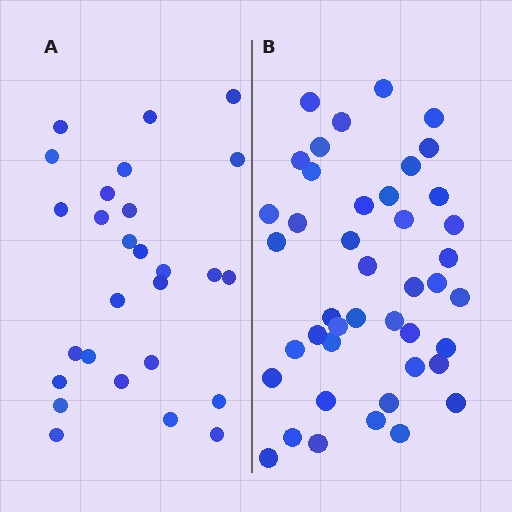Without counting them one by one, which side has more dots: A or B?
Region B (the right region) has more dots.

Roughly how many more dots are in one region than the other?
Region B has approximately 15 more dots than region A.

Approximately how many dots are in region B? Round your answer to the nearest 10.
About 40 dots. (The exact count is 43, which rounds to 40.)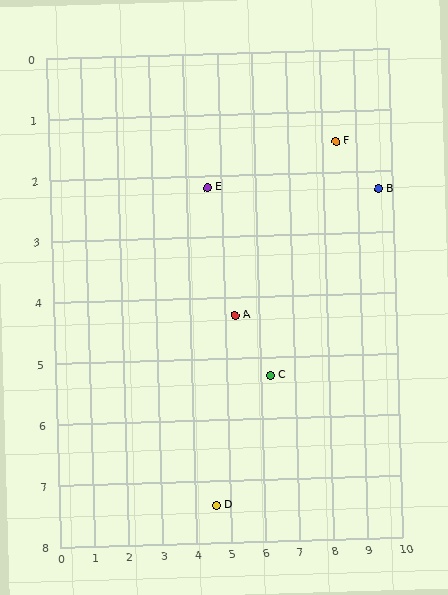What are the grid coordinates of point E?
Point E is at approximately (4.6, 2.2).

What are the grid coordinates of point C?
Point C is at approximately (6.3, 5.3).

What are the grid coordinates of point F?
Point F is at approximately (8.4, 1.5).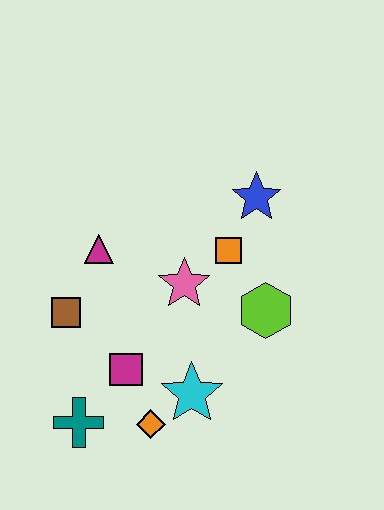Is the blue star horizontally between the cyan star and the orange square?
No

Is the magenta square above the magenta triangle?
No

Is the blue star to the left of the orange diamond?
No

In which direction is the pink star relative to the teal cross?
The pink star is above the teal cross.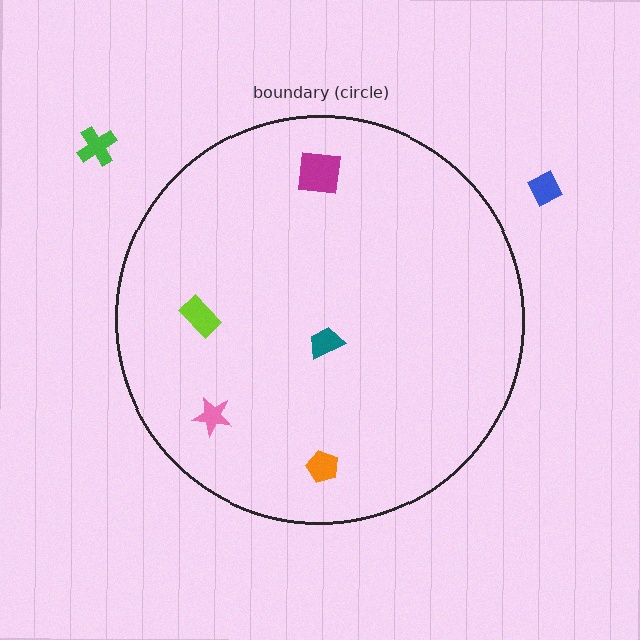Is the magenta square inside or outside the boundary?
Inside.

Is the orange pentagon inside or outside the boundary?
Inside.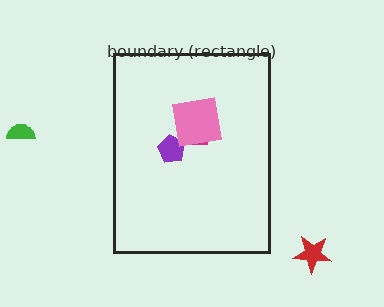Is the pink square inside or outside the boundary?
Inside.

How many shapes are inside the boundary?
3 inside, 2 outside.